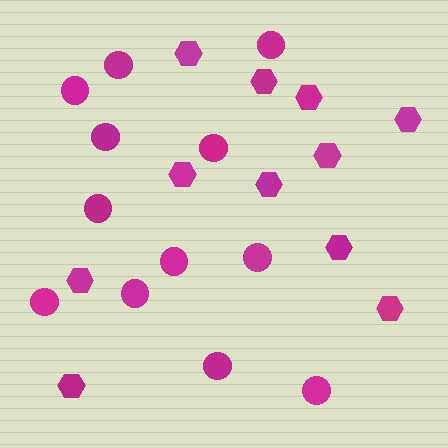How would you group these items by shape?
There are 2 groups: one group of hexagons (11) and one group of circles (12).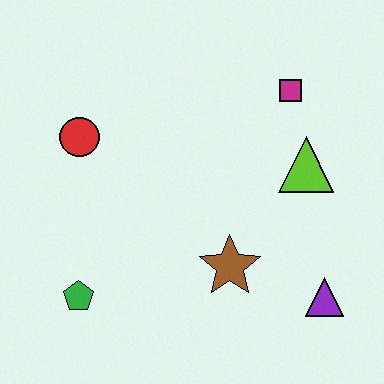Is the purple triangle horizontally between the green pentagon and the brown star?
No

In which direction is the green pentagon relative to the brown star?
The green pentagon is to the left of the brown star.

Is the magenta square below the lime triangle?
No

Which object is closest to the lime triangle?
The magenta square is closest to the lime triangle.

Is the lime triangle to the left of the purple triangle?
Yes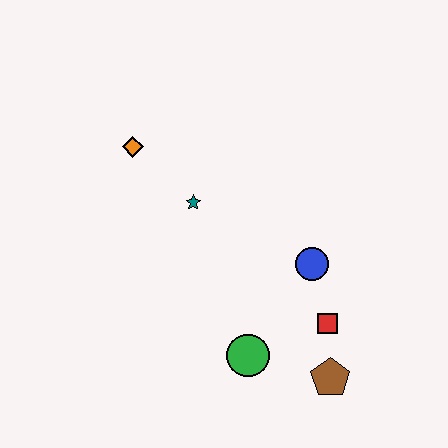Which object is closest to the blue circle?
The red square is closest to the blue circle.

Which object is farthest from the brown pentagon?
The orange diamond is farthest from the brown pentagon.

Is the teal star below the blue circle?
No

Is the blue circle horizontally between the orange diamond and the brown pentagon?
Yes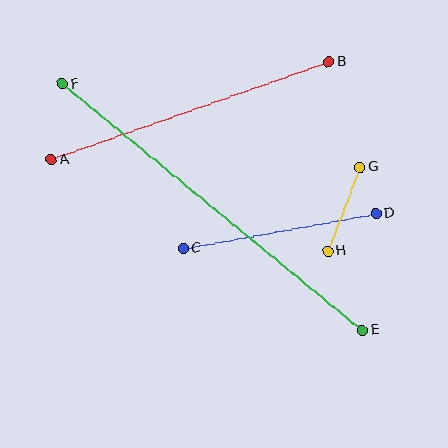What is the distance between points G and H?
The distance is approximately 90 pixels.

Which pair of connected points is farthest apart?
Points E and F are farthest apart.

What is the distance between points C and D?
The distance is approximately 196 pixels.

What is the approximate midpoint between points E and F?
The midpoint is at approximately (212, 207) pixels.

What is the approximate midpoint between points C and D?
The midpoint is at approximately (280, 231) pixels.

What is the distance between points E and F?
The distance is approximately 388 pixels.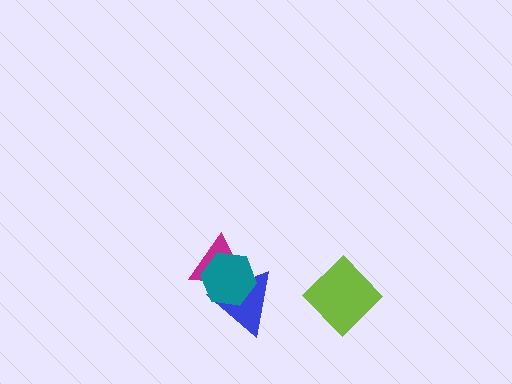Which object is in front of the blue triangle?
The teal hexagon is in front of the blue triangle.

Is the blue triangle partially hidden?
Yes, it is partially covered by another shape.